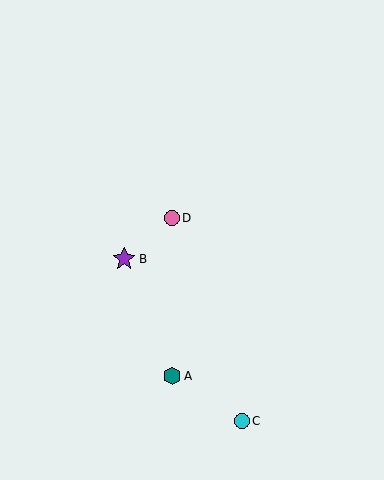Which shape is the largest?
The purple star (labeled B) is the largest.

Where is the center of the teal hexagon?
The center of the teal hexagon is at (172, 376).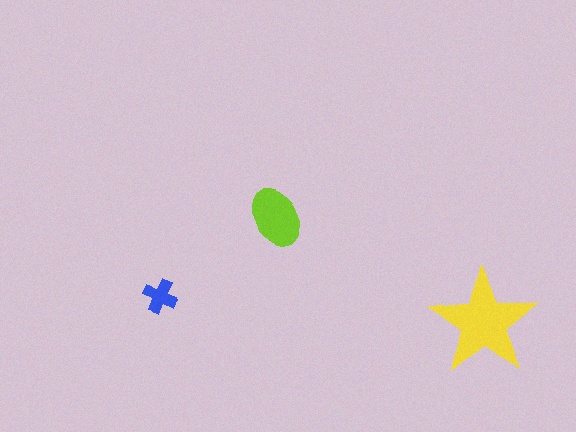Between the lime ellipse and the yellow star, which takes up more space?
The yellow star.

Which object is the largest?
The yellow star.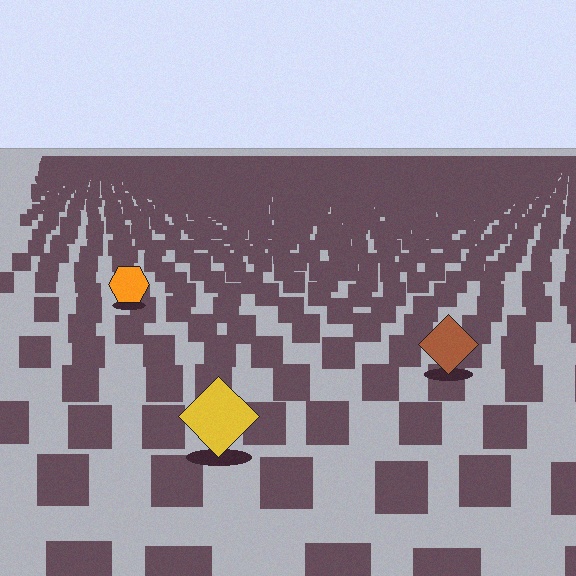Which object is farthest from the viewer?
The orange hexagon is farthest from the viewer. It appears smaller and the ground texture around it is denser.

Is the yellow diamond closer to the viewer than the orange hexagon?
Yes. The yellow diamond is closer — you can tell from the texture gradient: the ground texture is coarser near it.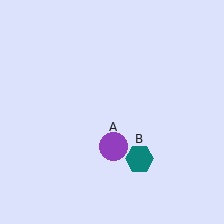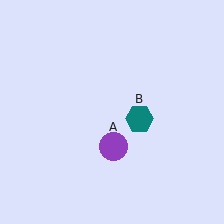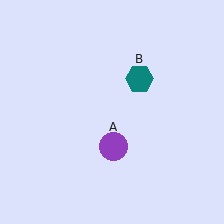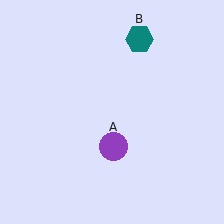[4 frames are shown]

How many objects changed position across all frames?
1 object changed position: teal hexagon (object B).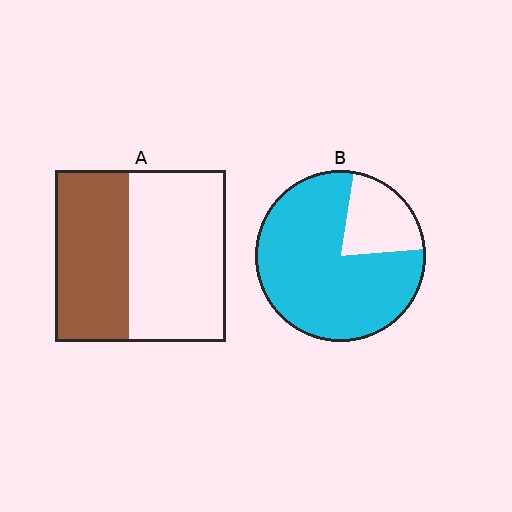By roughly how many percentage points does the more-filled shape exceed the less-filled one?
By roughly 35 percentage points (B over A).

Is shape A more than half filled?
No.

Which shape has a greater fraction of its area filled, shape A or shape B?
Shape B.